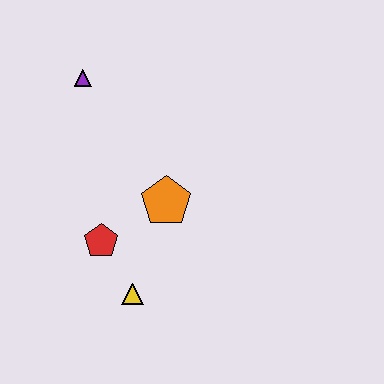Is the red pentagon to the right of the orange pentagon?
No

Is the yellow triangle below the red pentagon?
Yes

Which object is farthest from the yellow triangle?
The purple triangle is farthest from the yellow triangle.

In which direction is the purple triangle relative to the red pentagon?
The purple triangle is above the red pentagon.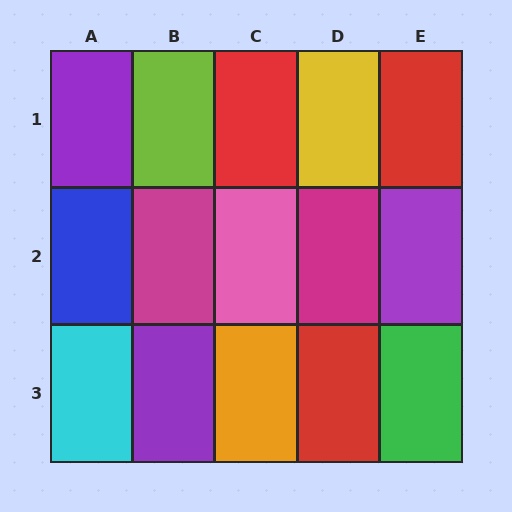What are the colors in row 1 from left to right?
Purple, lime, red, yellow, red.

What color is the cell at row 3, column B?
Purple.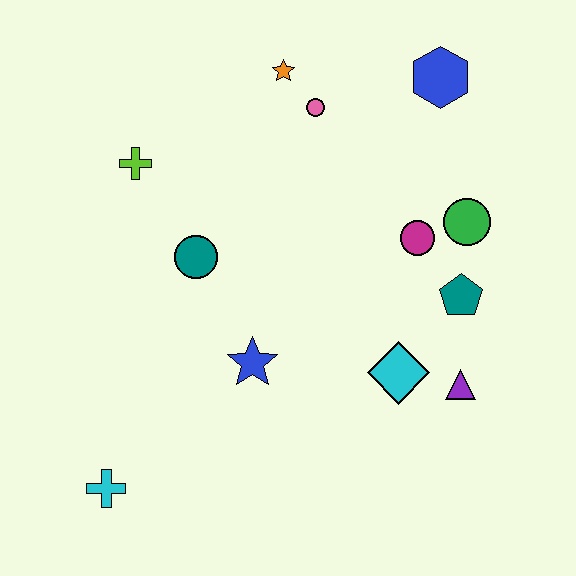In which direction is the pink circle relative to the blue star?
The pink circle is above the blue star.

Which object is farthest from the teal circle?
The blue hexagon is farthest from the teal circle.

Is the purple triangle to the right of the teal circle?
Yes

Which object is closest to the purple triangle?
The cyan diamond is closest to the purple triangle.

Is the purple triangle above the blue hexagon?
No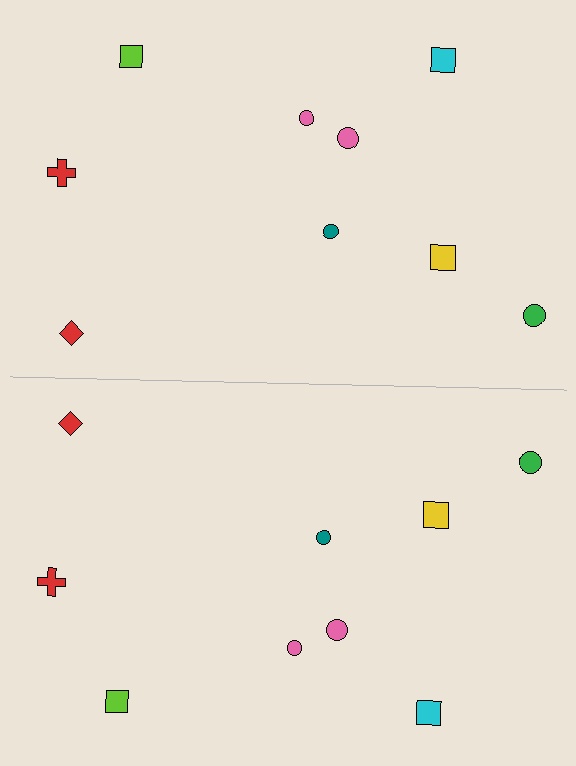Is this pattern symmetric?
Yes, this pattern has bilateral (reflection) symmetry.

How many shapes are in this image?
There are 18 shapes in this image.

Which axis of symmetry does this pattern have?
The pattern has a horizontal axis of symmetry running through the center of the image.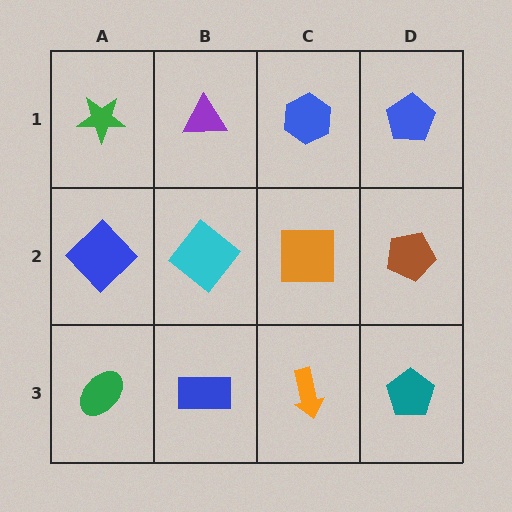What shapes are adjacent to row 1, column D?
A brown pentagon (row 2, column D), a blue hexagon (row 1, column C).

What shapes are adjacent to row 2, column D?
A blue pentagon (row 1, column D), a teal pentagon (row 3, column D), an orange square (row 2, column C).